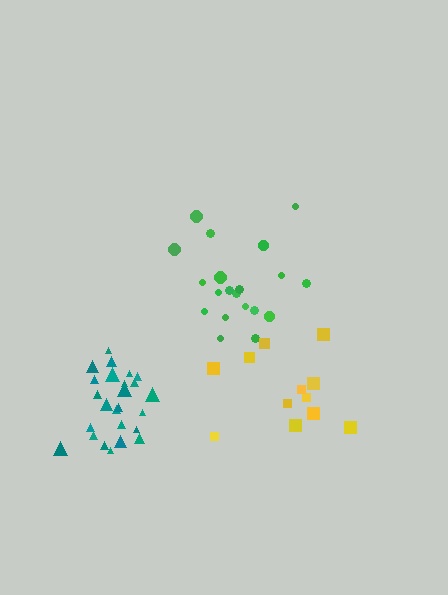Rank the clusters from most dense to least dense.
teal, green, yellow.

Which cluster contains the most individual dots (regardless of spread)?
Teal (25).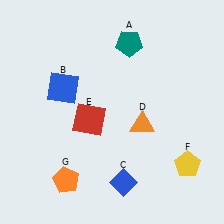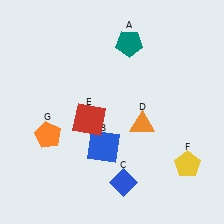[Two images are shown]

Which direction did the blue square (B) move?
The blue square (B) moved down.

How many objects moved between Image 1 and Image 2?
2 objects moved between the two images.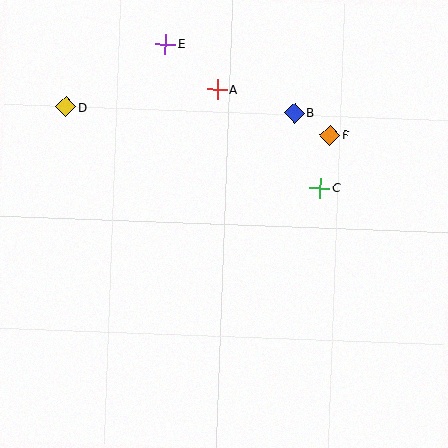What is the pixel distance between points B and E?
The distance between B and E is 146 pixels.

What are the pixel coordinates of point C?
Point C is at (320, 188).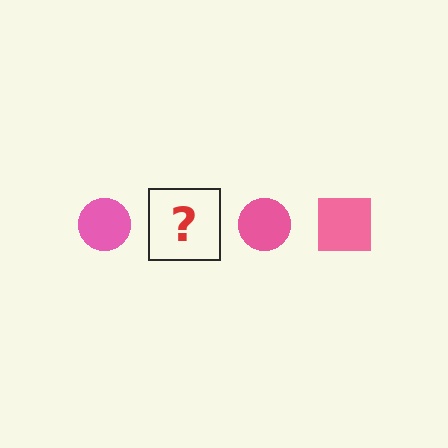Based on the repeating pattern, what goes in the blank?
The blank should be a pink square.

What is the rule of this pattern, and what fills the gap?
The rule is that the pattern cycles through circle, square shapes in pink. The gap should be filled with a pink square.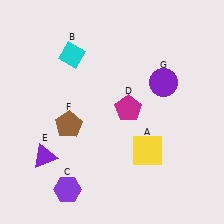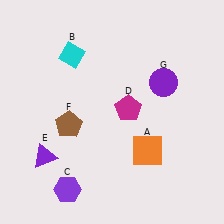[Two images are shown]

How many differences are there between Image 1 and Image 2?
There is 1 difference between the two images.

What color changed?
The square (A) changed from yellow in Image 1 to orange in Image 2.